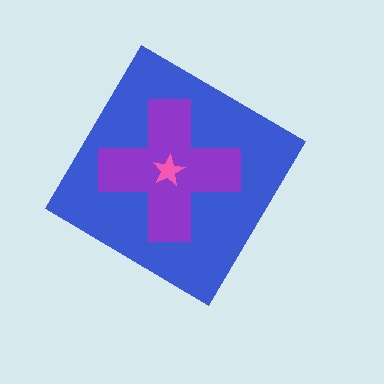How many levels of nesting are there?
3.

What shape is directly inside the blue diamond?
The purple cross.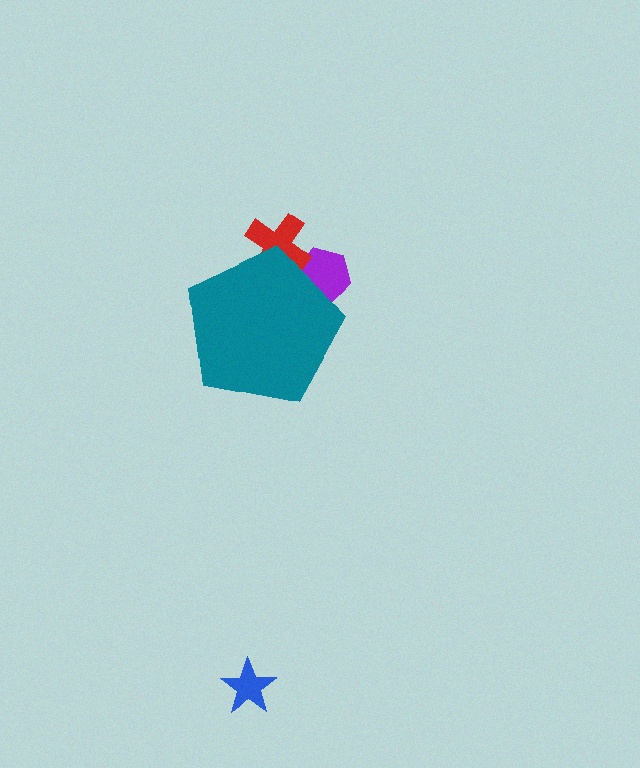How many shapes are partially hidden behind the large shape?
2 shapes are partially hidden.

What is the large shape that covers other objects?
A teal pentagon.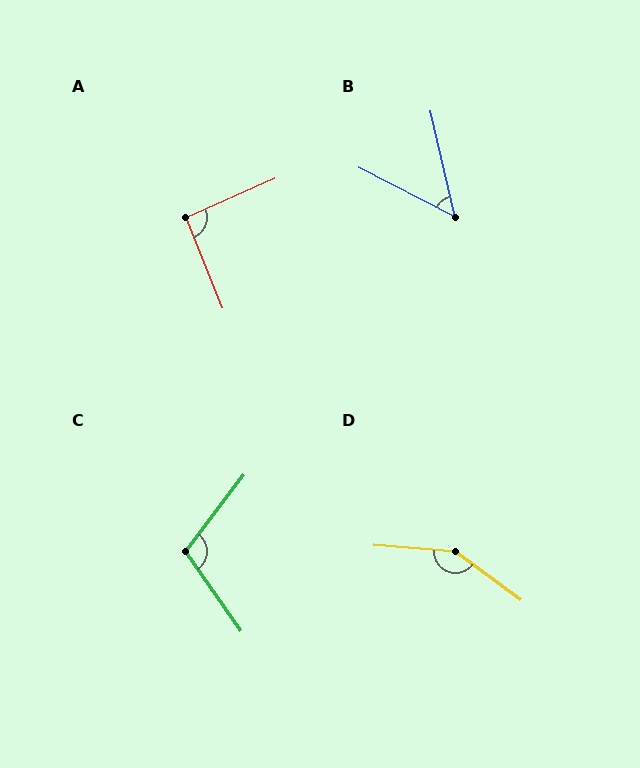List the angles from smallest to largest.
B (50°), A (92°), C (108°), D (148°).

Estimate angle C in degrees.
Approximately 108 degrees.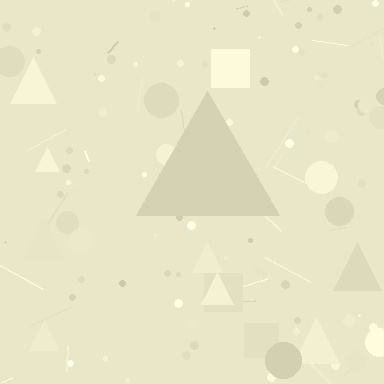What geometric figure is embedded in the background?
A triangle is embedded in the background.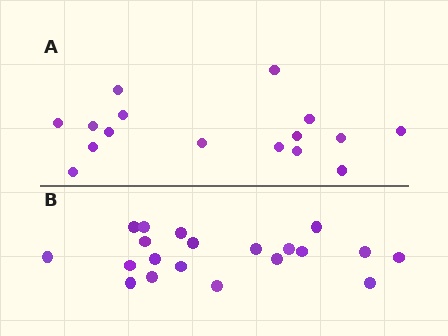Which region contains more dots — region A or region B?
Region B (the bottom region) has more dots.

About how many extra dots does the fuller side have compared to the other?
Region B has about 4 more dots than region A.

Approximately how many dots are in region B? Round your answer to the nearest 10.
About 20 dots.